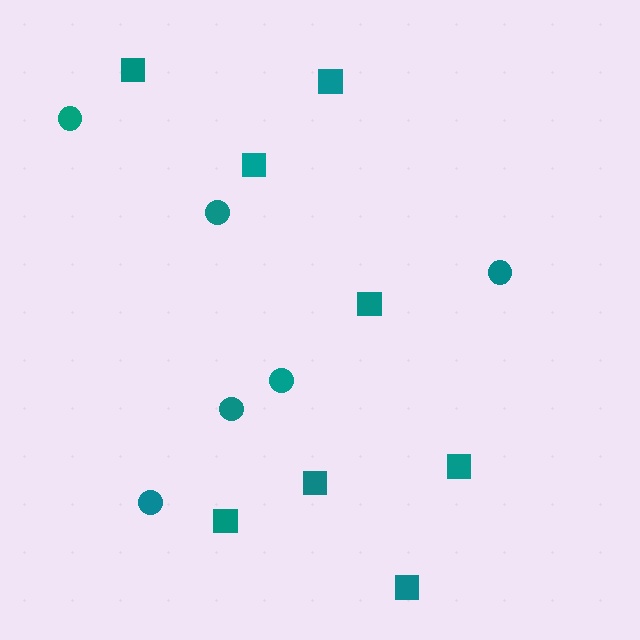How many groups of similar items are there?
There are 2 groups: one group of squares (8) and one group of circles (6).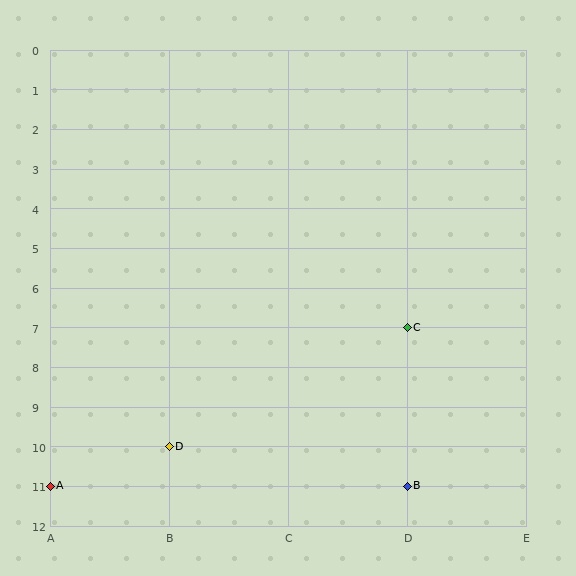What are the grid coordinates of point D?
Point D is at grid coordinates (B, 10).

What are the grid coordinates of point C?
Point C is at grid coordinates (D, 7).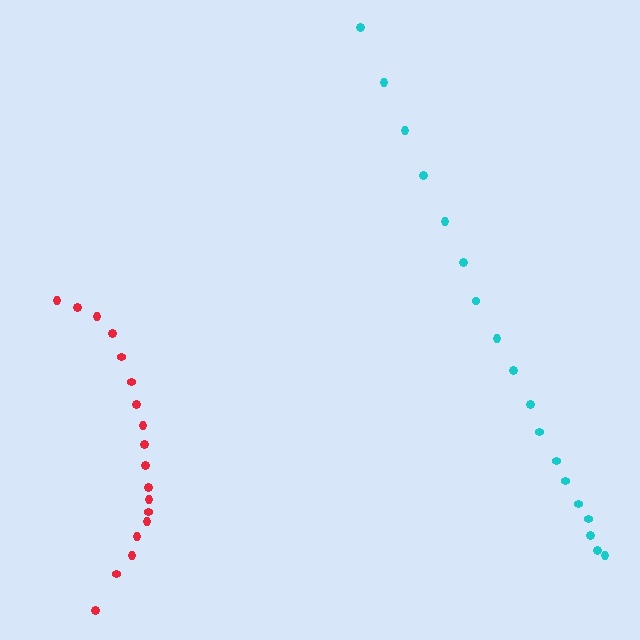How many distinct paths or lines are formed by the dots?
There are 2 distinct paths.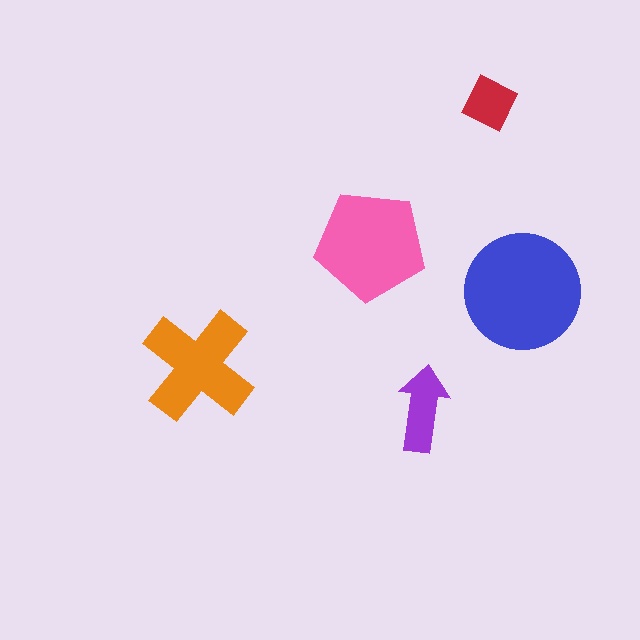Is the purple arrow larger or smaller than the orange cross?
Smaller.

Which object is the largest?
The blue circle.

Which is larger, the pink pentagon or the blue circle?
The blue circle.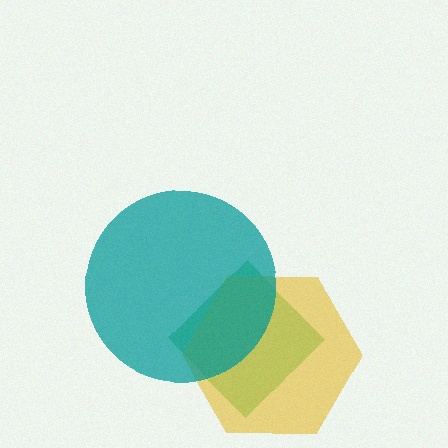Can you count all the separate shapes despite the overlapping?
Yes, there are 3 separate shapes.